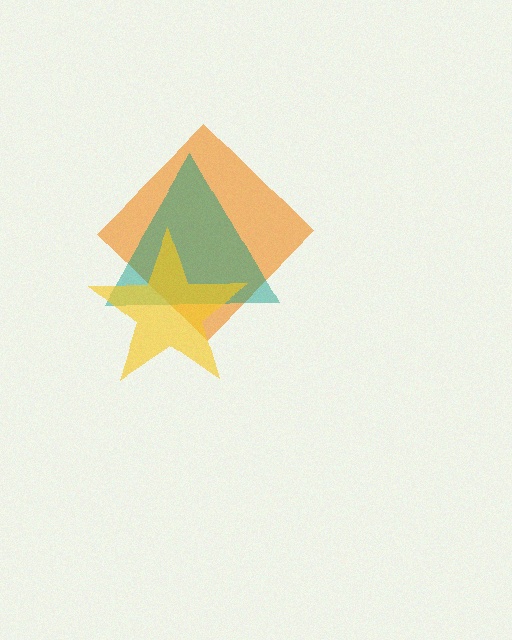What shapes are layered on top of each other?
The layered shapes are: an orange diamond, a teal triangle, a yellow star.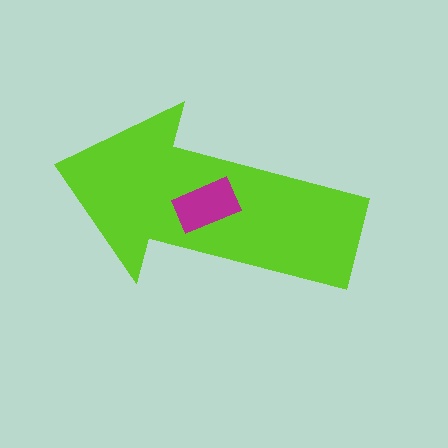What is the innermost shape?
The magenta rectangle.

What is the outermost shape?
The lime arrow.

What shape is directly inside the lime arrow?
The magenta rectangle.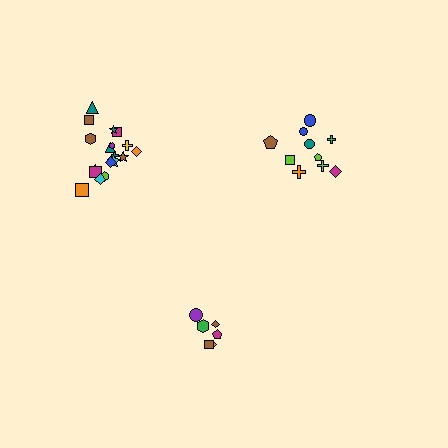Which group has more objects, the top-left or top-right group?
The top-left group.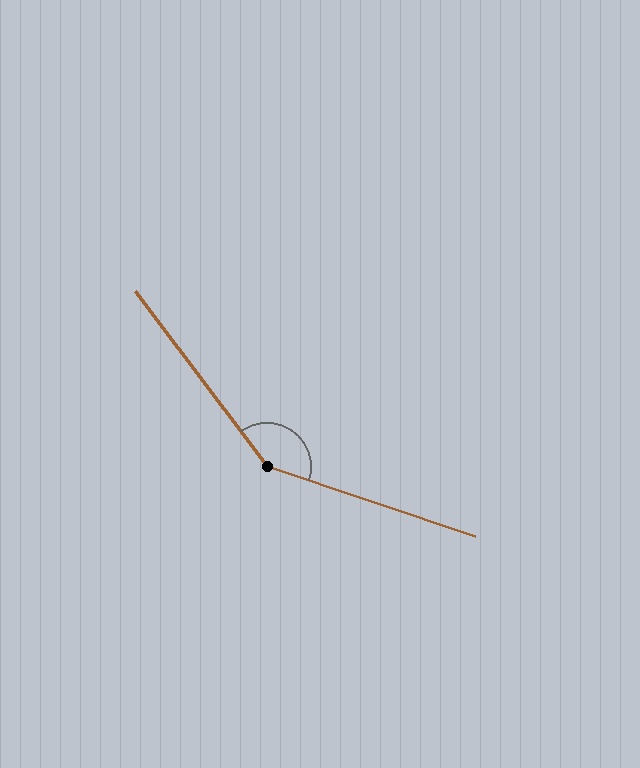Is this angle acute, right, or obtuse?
It is obtuse.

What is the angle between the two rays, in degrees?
Approximately 146 degrees.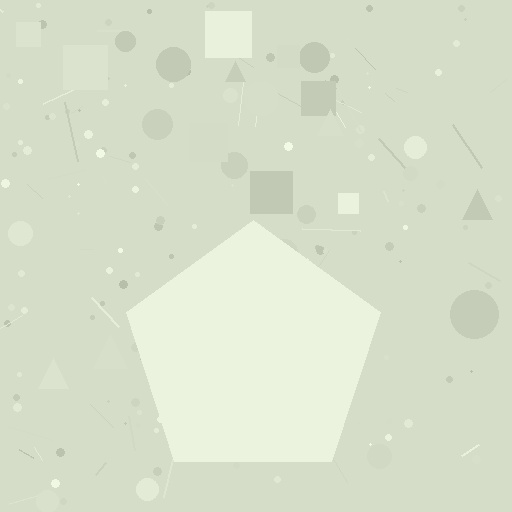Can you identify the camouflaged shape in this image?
The camouflaged shape is a pentagon.